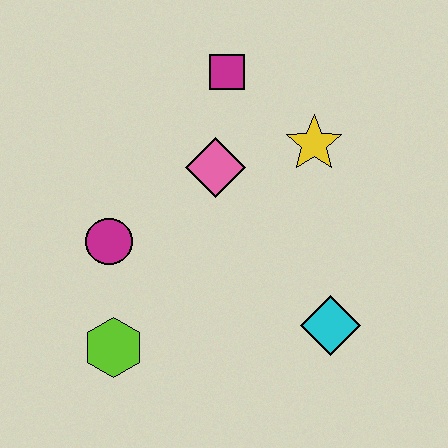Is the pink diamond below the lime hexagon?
No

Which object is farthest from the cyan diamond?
The magenta square is farthest from the cyan diamond.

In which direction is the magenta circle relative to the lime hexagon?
The magenta circle is above the lime hexagon.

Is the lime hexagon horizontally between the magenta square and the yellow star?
No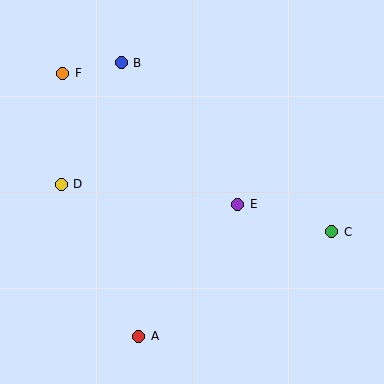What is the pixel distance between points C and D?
The distance between C and D is 275 pixels.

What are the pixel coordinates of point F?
Point F is at (63, 73).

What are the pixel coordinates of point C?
Point C is at (332, 232).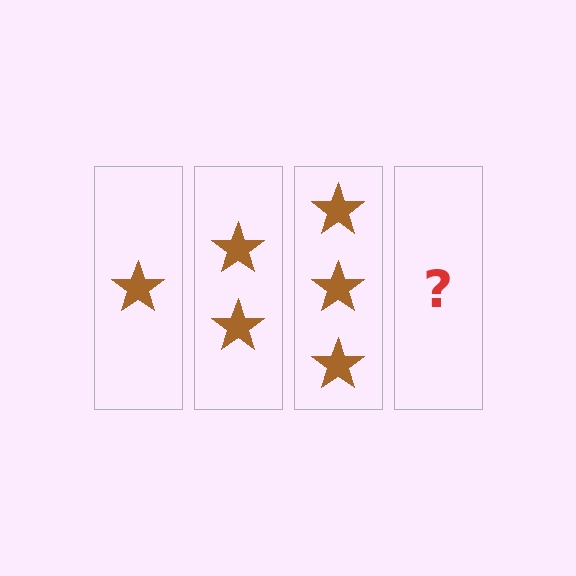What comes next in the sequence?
The next element should be 4 stars.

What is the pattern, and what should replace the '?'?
The pattern is that each step adds one more star. The '?' should be 4 stars.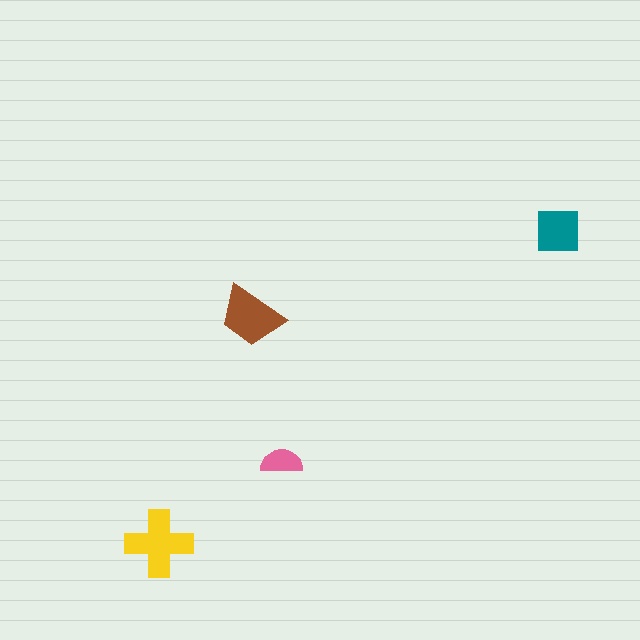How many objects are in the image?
There are 4 objects in the image.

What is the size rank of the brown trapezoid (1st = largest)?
2nd.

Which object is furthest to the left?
The yellow cross is leftmost.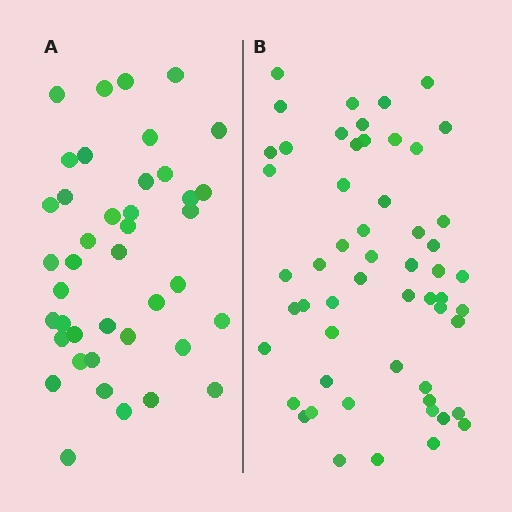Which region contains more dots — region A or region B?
Region B (the right region) has more dots.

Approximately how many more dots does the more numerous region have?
Region B has approximately 15 more dots than region A.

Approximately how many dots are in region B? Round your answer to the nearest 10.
About 60 dots. (The exact count is 55, which rounds to 60.)